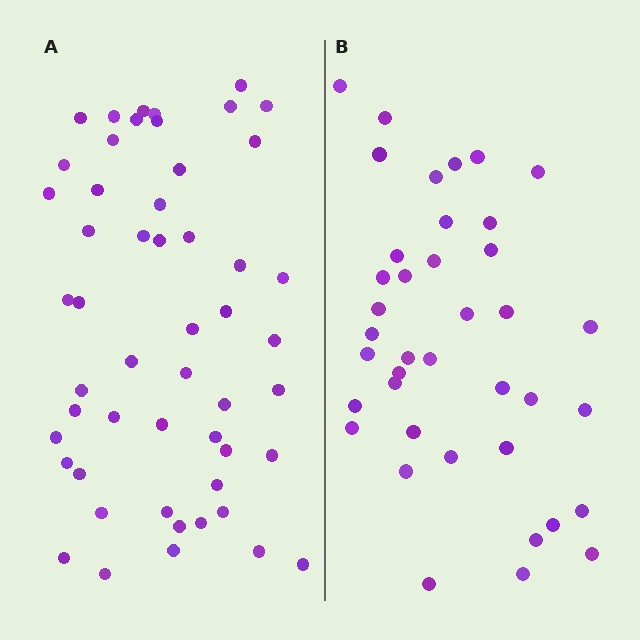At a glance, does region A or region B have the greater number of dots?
Region A (the left region) has more dots.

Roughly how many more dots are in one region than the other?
Region A has approximately 15 more dots than region B.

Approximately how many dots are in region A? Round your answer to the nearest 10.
About 50 dots. (The exact count is 52, which rounds to 50.)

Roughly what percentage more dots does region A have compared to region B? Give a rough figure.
About 35% more.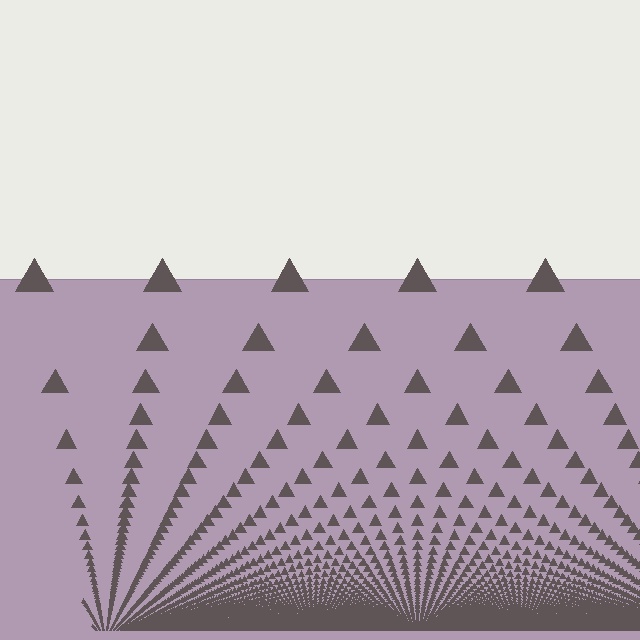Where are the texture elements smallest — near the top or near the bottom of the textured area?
Near the bottom.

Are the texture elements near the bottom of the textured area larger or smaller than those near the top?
Smaller. The gradient is inverted — elements near the bottom are smaller and denser.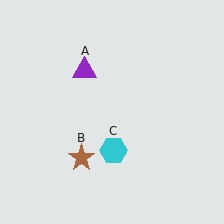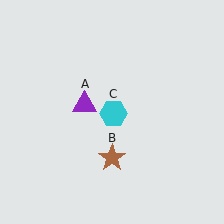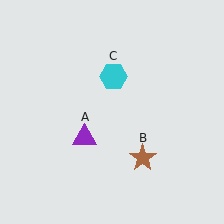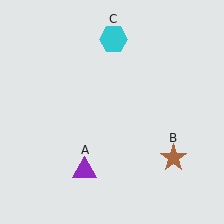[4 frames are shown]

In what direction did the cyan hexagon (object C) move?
The cyan hexagon (object C) moved up.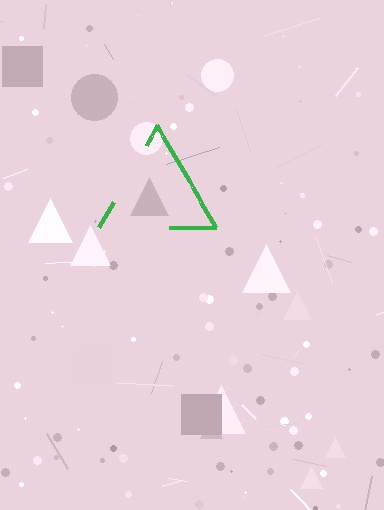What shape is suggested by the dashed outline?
The dashed outline suggests a triangle.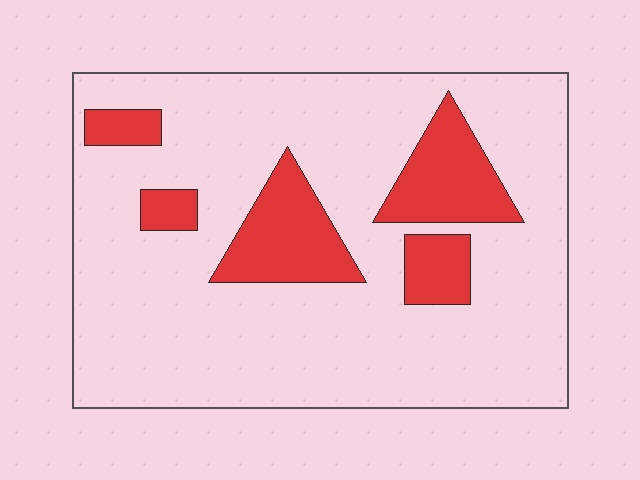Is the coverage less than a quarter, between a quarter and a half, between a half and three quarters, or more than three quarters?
Less than a quarter.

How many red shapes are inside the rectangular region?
5.